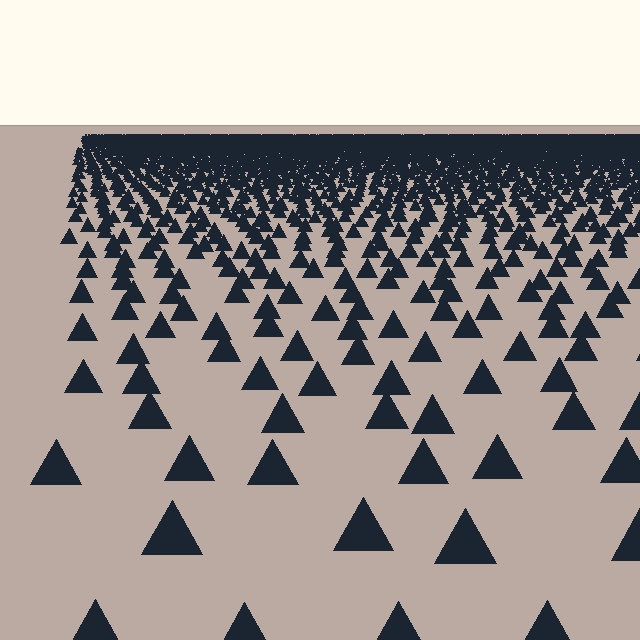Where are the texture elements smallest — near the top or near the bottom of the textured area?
Near the top.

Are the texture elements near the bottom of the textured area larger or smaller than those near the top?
Larger. Near the bottom, elements are closer to the viewer and appear at a bigger on-screen size.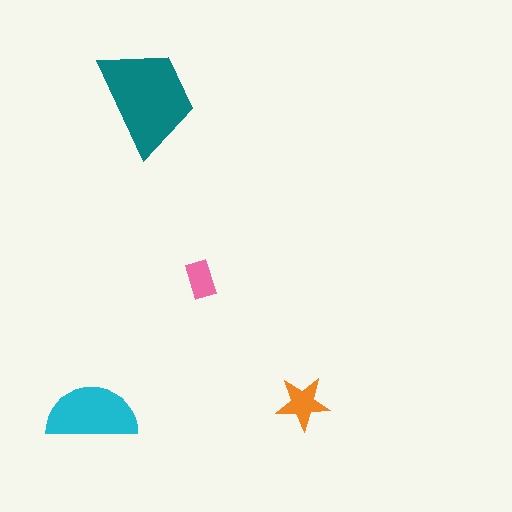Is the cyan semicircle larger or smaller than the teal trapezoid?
Smaller.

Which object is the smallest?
The pink rectangle.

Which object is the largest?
The teal trapezoid.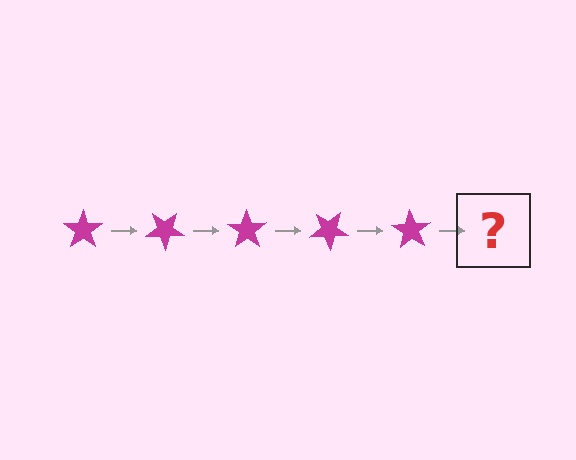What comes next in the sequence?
The next element should be a magenta star rotated 175 degrees.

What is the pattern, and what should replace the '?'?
The pattern is that the star rotates 35 degrees each step. The '?' should be a magenta star rotated 175 degrees.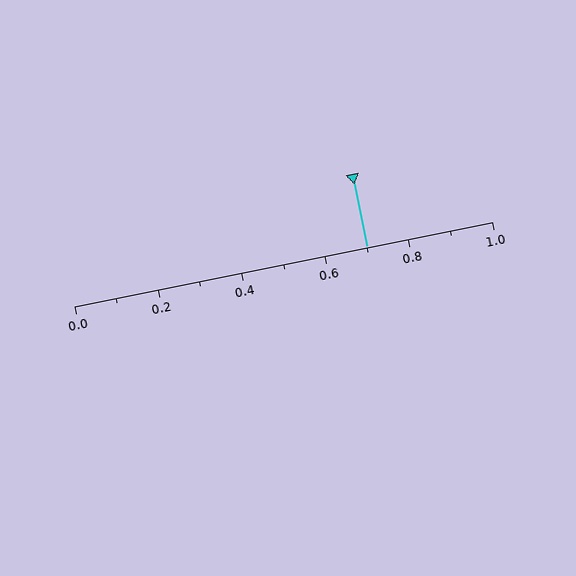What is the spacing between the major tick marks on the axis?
The major ticks are spaced 0.2 apart.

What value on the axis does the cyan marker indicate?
The marker indicates approximately 0.7.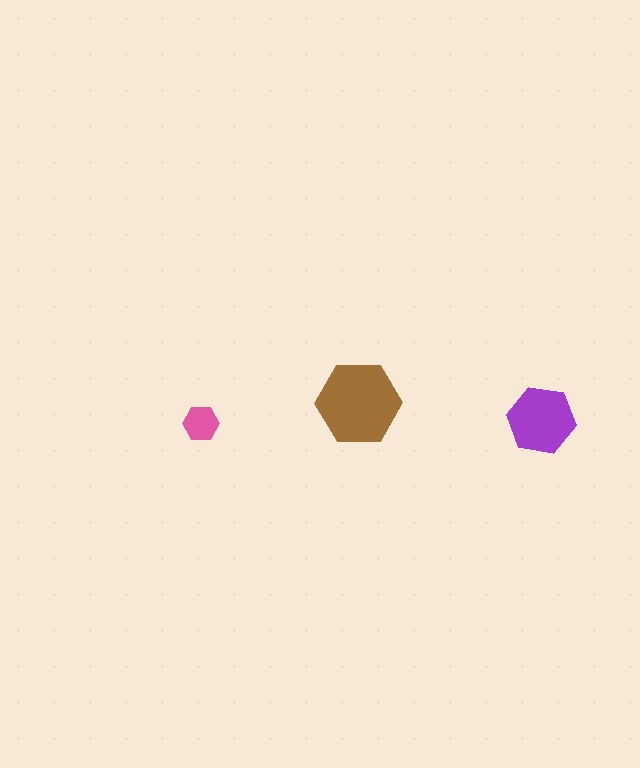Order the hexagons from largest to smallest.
the brown one, the purple one, the pink one.